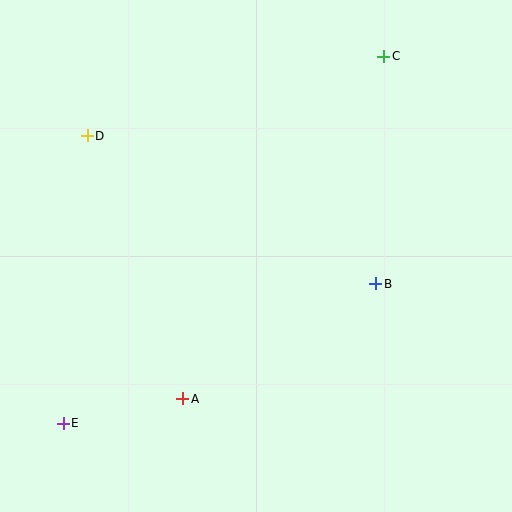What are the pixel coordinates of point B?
Point B is at (376, 284).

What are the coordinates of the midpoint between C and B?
The midpoint between C and B is at (380, 170).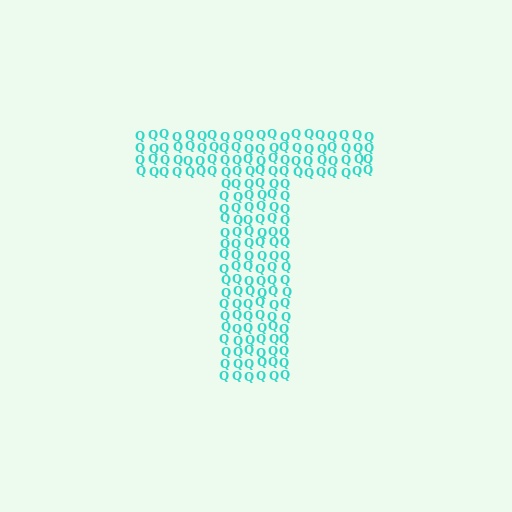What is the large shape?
The large shape is the letter T.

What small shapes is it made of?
It is made of small letter Q's.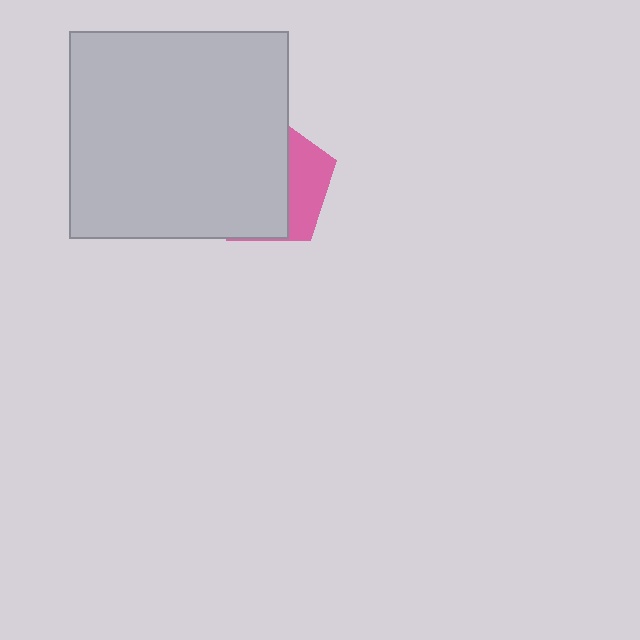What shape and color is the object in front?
The object in front is a light gray rectangle.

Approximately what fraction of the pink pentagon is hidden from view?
Roughly 70% of the pink pentagon is hidden behind the light gray rectangle.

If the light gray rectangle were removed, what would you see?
You would see the complete pink pentagon.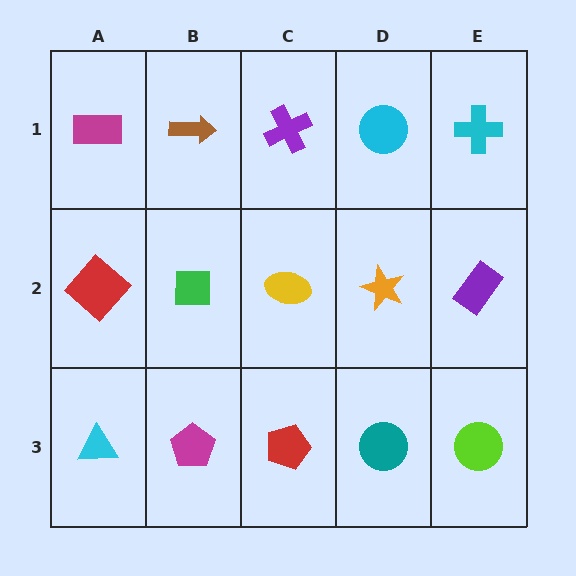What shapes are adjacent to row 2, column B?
A brown arrow (row 1, column B), a magenta pentagon (row 3, column B), a red diamond (row 2, column A), a yellow ellipse (row 2, column C).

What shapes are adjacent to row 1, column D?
An orange star (row 2, column D), a purple cross (row 1, column C), a cyan cross (row 1, column E).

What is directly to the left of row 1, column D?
A purple cross.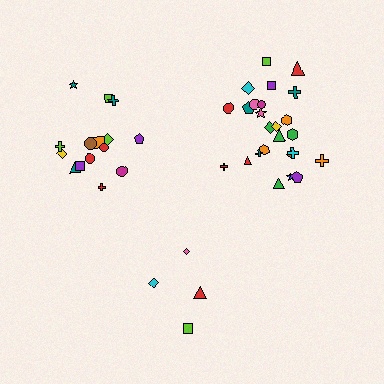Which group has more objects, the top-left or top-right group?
The top-right group.